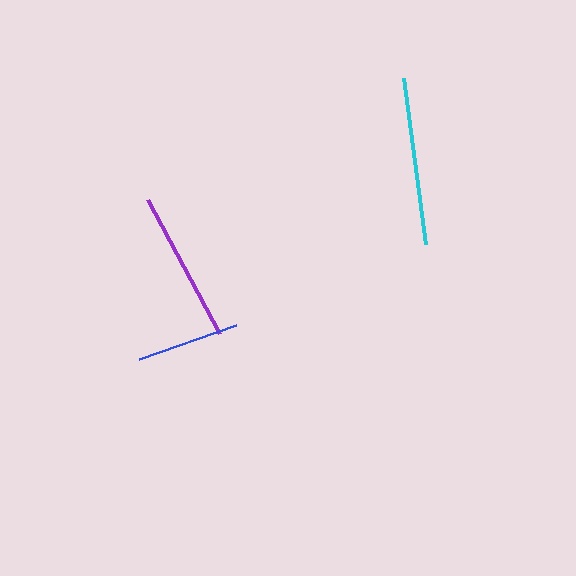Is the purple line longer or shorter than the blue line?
The purple line is longer than the blue line.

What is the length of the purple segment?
The purple segment is approximately 151 pixels long.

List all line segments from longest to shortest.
From longest to shortest: cyan, purple, blue.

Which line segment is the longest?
The cyan line is the longest at approximately 167 pixels.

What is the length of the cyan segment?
The cyan segment is approximately 167 pixels long.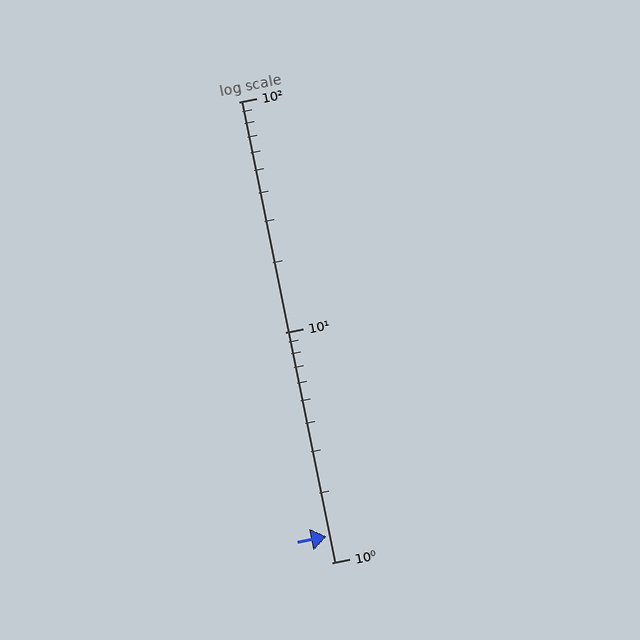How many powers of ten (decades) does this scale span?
The scale spans 2 decades, from 1 to 100.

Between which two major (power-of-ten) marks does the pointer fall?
The pointer is between 1 and 10.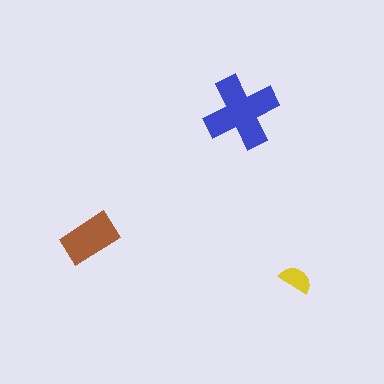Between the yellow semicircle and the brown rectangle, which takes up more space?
The brown rectangle.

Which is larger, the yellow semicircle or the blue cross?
The blue cross.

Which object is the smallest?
The yellow semicircle.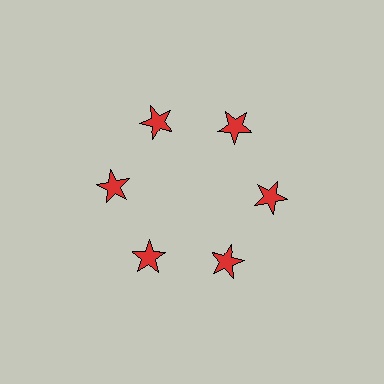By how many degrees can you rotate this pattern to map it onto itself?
The pattern maps onto itself every 60 degrees of rotation.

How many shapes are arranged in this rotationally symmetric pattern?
There are 6 shapes, arranged in 6 groups of 1.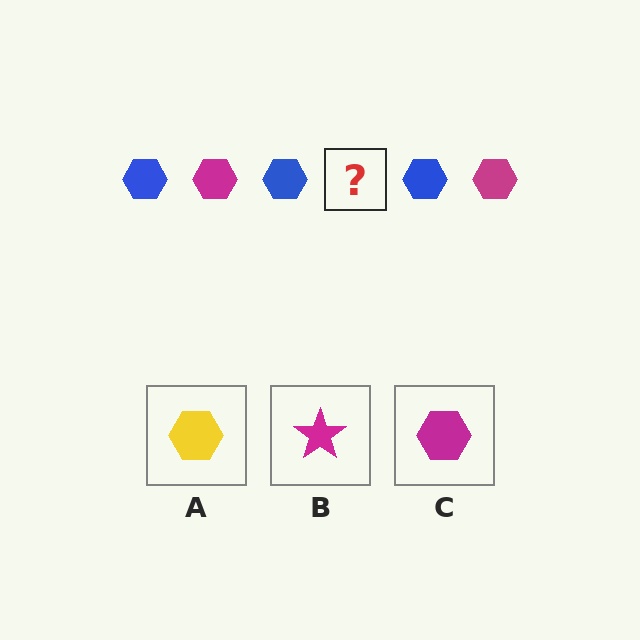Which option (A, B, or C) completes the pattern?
C.